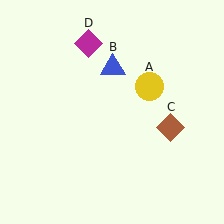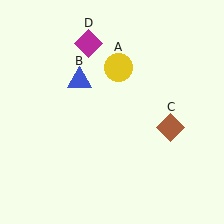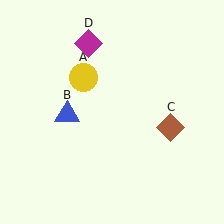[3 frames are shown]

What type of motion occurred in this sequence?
The yellow circle (object A), blue triangle (object B) rotated counterclockwise around the center of the scene.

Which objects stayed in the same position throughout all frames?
Brown diamond (object C) and magenta diamond (object D) remained stationary.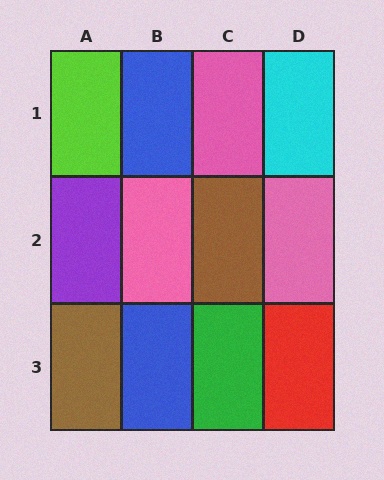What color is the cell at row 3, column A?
Brown.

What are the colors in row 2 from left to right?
Purple, pink, brown, pink.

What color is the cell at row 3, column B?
Blue.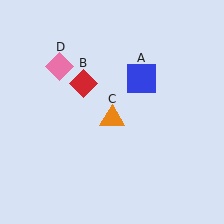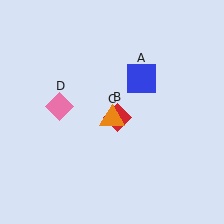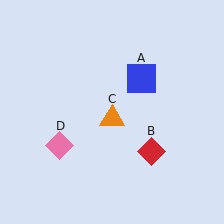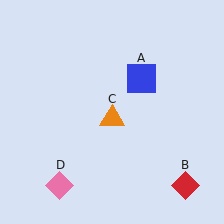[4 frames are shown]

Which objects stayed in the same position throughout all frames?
Blue square (object A) and orange triangle (object C) remained stationary.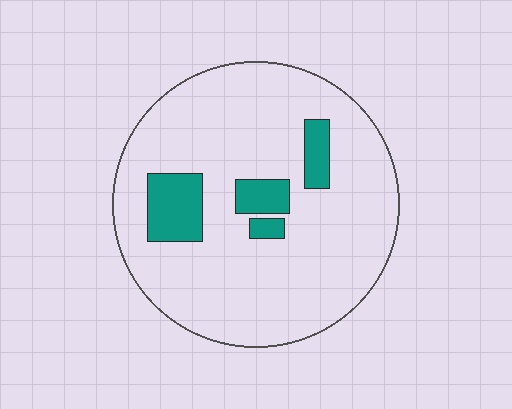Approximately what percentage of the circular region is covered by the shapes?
Approximately 15%.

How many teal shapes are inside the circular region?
4.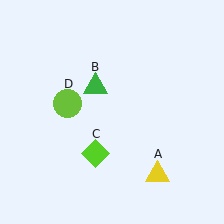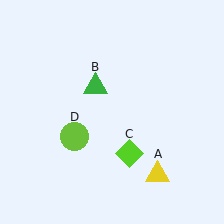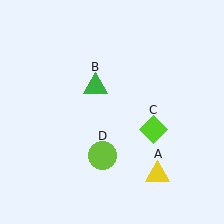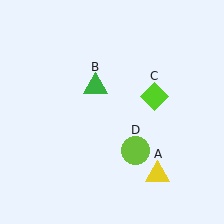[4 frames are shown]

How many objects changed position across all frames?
2 objects changed position: lime diamond (object C), lime circle (object D).